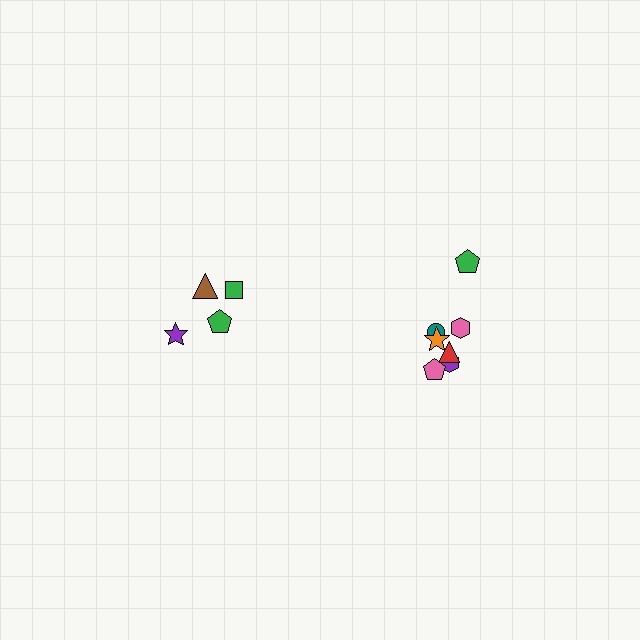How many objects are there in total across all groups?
There are 11 objects.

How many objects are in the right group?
There are 7 objects.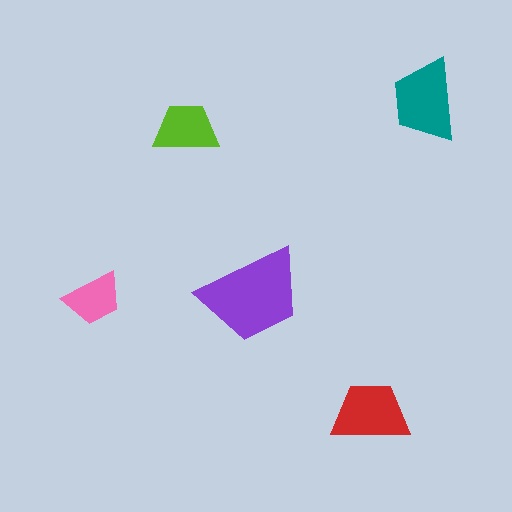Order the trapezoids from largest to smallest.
the purple one, the teal one, the red one, the lime one, the pink one.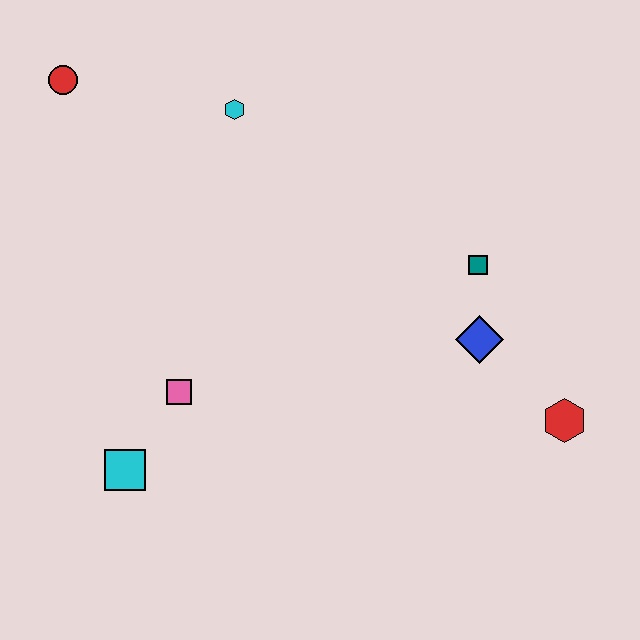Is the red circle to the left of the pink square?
Yes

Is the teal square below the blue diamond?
No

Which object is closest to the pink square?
The cyan square is closest to the pink square.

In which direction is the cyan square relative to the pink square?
The cyan square is below the pink square.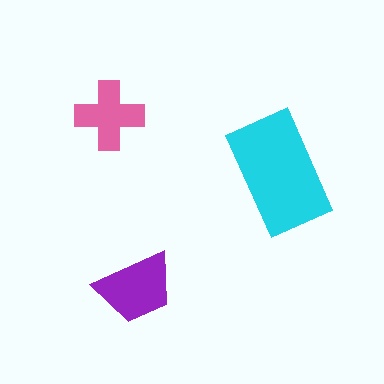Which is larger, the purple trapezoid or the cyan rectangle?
The cyan rectangle.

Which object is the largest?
The cyan rectangle.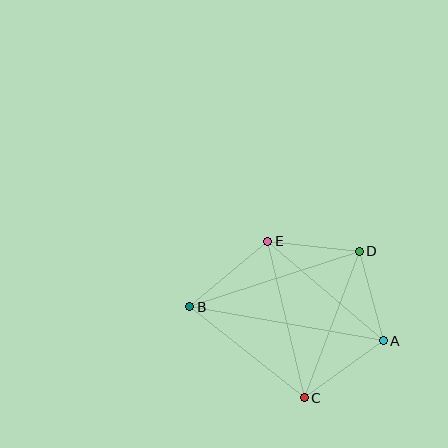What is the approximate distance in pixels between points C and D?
The distance between C and D is approximately 156 pixels.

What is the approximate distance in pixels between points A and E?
The distance between A and E is approximately 152 pixels.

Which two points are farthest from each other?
Points A and B are farthest from each other.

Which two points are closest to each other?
Points D and E are closest to each other.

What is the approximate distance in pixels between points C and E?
The distance between C and E is approximately 161 pixels.